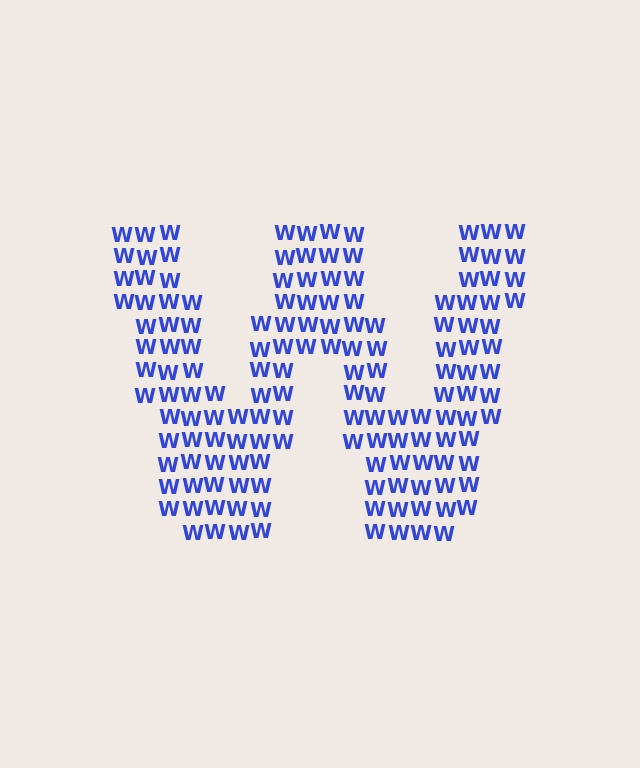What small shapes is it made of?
It is made of small letter W's.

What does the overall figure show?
The overall figure shows the letter W.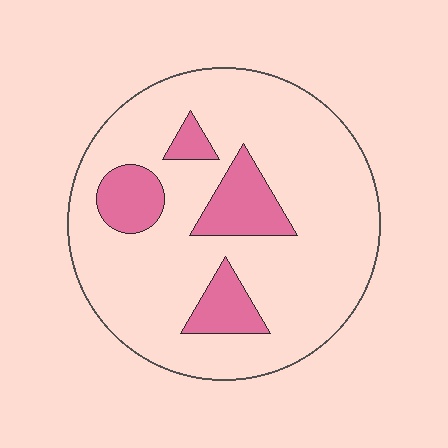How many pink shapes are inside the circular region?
4.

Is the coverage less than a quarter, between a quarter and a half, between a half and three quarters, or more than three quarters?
Less than a quarter.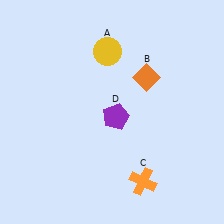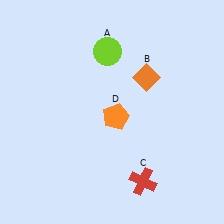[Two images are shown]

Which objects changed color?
A changed from yellow to lime. C changed from orange to red. D changed from purple to orange.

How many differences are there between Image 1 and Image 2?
There are 3 differences between the two images.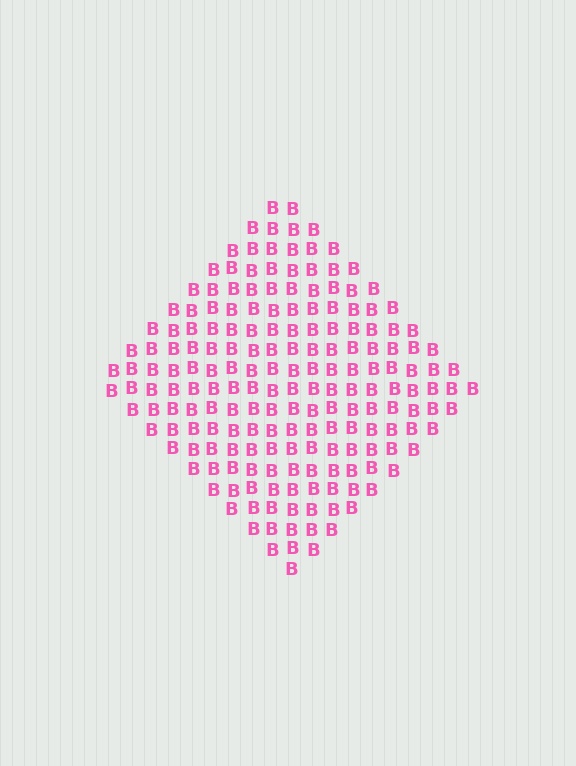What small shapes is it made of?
It is made of small letter B's.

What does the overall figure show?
The overall figure shows a diamond.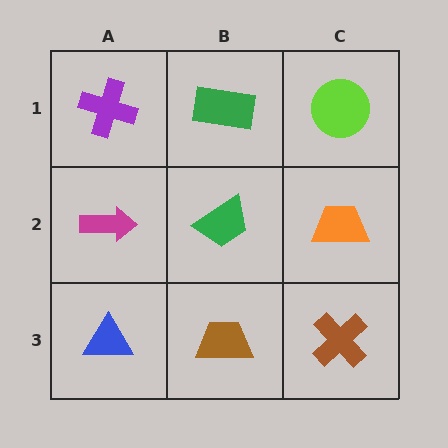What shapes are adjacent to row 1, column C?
An orange trapezoid (row 2, column C), a green rectangle (row 1, column B).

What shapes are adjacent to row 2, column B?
A green rectangle (row 1, column B), a brown trapezoid (row 3, column B), a magenta arrow (row 2, column A), an orange trapezoid (row 2, column C).